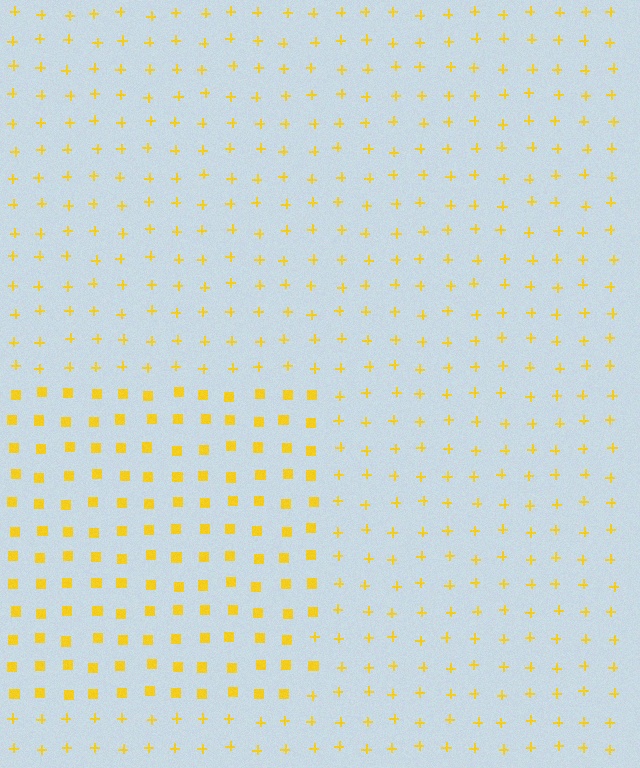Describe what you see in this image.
The image is filled with small yellow elements arranged in a uniform grid. A rectangle-shaped region contains squares, while the surrounding area contains plus signs. The boundary is defined purely by the change in element shape.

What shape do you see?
I see a rectangle.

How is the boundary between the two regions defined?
The boundary is defined by a change in element shape: squares inside vs. plus signs outside. All elements share the same color and spacing.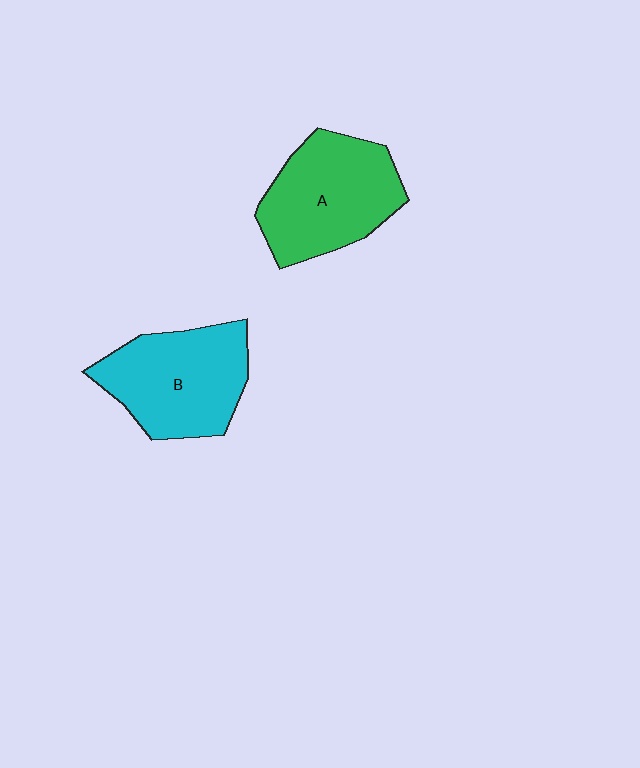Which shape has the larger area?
Shape A (green).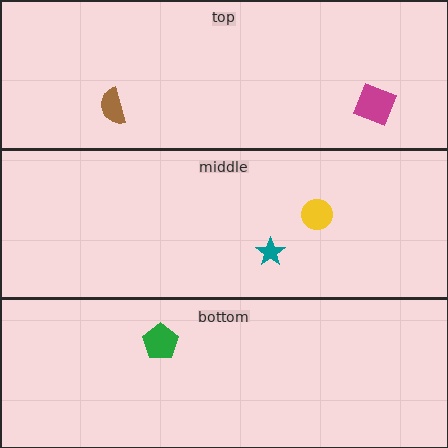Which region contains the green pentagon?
The bottom region.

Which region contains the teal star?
The middle region.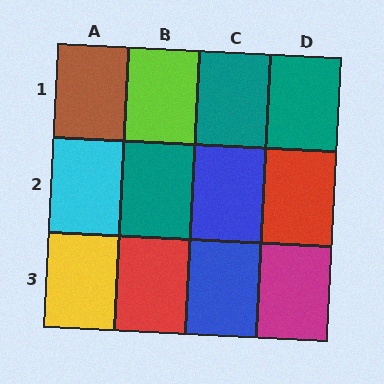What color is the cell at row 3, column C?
Blue.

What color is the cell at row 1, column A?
Brown.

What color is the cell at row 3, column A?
Yellow.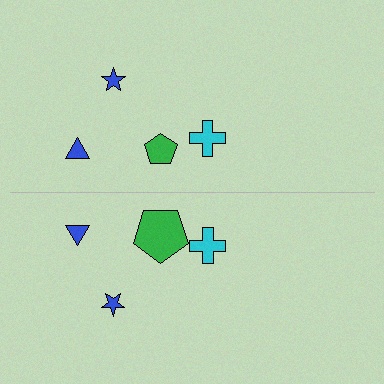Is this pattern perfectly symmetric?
No, the pattern is not perfectly symmetric. The green pentagon on the bottom side has a different size than its mirror counterpart.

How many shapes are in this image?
There are 8 shapes in this image.